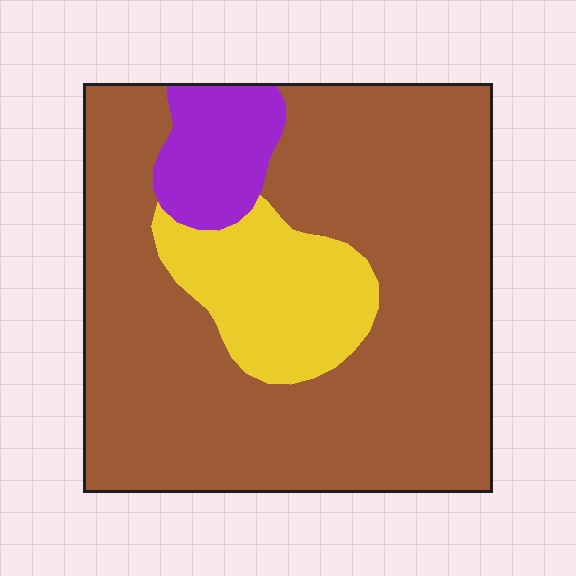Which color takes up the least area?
Purple, at roughly 10%.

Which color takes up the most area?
Brown, at roughly 75%.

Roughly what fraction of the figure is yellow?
Yellow takes up about one sixth (1/6) of the figure.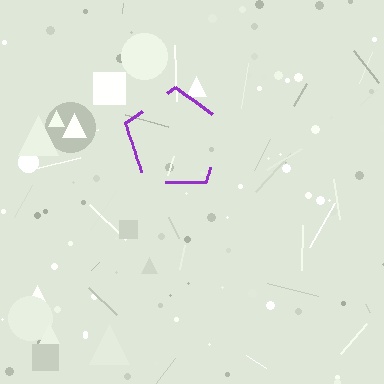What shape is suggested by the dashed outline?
The dashed outline suggests a pentagon.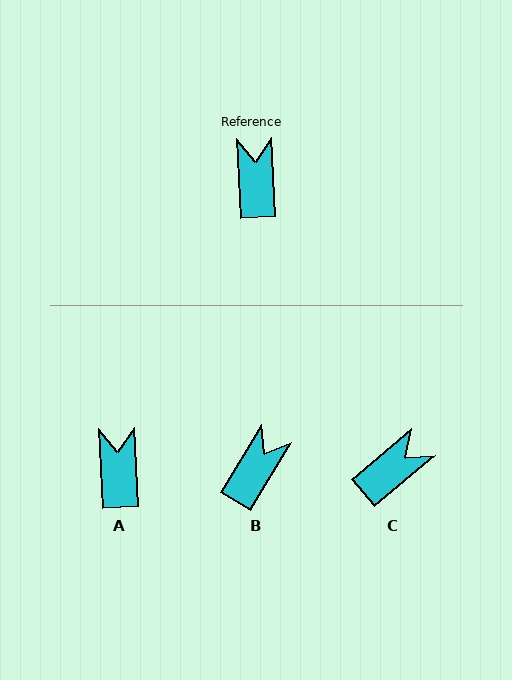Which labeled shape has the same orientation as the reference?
A.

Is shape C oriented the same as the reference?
No, it is off by about 52 degrees.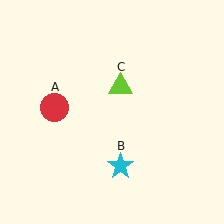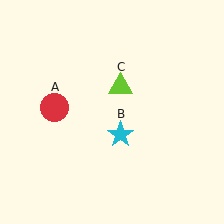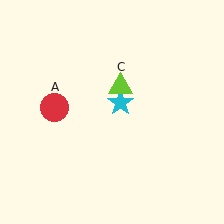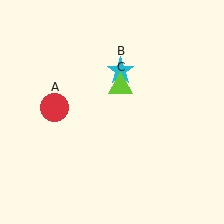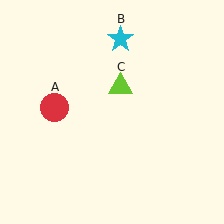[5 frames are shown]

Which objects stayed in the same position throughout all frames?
Red circle (object A) and lime triangle (object C) remained stationary.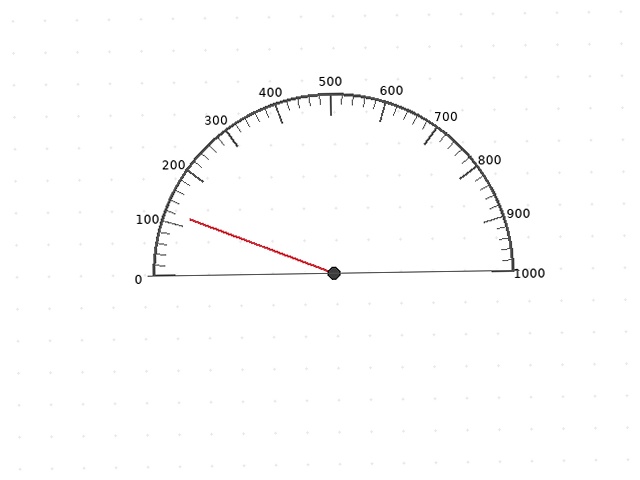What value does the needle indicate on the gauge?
The needle indicates approximately 120.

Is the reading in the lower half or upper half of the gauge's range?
The reading is in the lower half of the range (0 to 1000).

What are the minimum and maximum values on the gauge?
The gauge ranges from 0 to 1000.